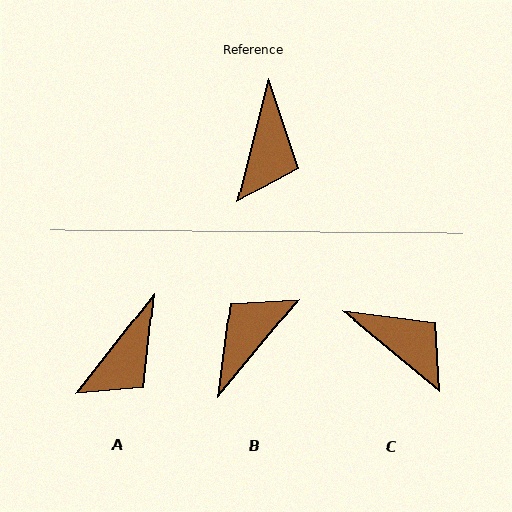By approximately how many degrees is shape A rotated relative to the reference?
Approximately 24 degrees clockwise.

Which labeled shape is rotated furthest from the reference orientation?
B, about 155 degrees away.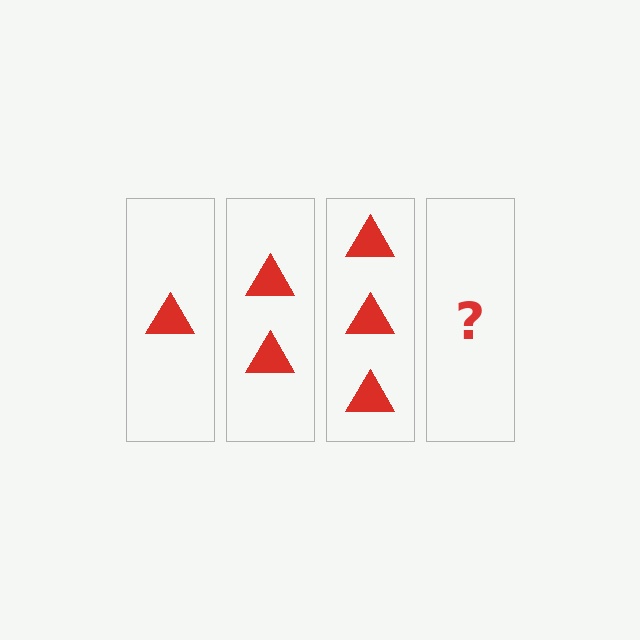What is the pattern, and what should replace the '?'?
The pattern is that each step adds one more triangle. The '?' should be 4 triangles.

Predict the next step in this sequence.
The next step is 4 triangles.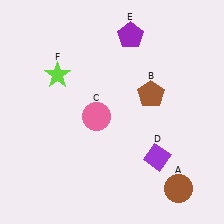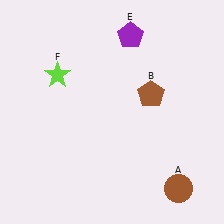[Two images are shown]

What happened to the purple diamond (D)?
The purple diamond (D) was removed in Image 2. It was in the bottom-right area of Image 1.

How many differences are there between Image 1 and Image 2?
There are 2 differences between the two images.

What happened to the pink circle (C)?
The pink circle (C) was removed in Image 2. It was in the bottom-left area of Image 1.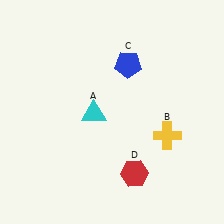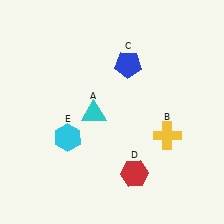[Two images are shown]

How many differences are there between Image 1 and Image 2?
There is 1 difference between the two images.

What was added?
A cyan hexagon (E) was added in Image 2.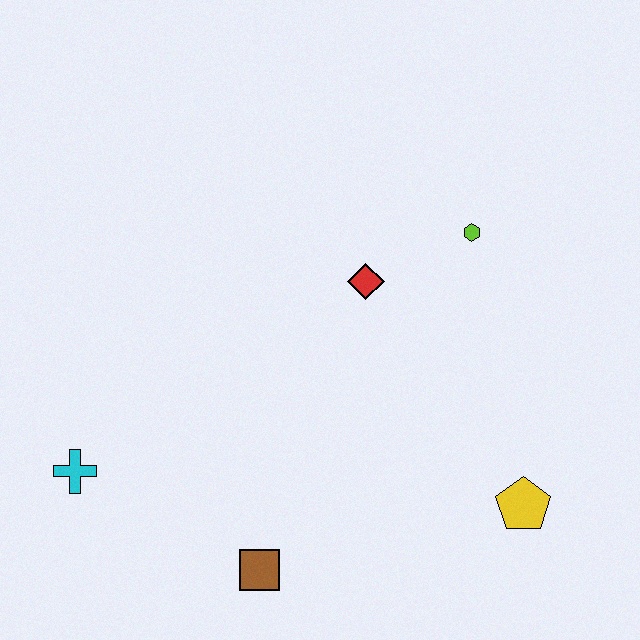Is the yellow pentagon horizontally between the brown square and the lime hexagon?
No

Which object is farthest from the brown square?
The lime hexagon is farthest from the brown square.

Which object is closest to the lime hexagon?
The red diamond is closest to the lime hexagon.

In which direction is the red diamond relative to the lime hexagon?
The red diamond is to the left of the lime hexagon.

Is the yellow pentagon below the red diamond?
Yes